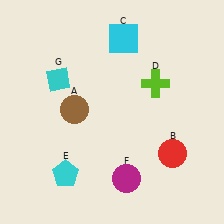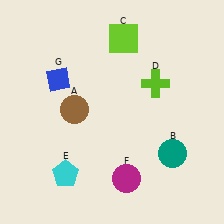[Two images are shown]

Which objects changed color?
B changed from red to teal. C changed from cyan to lime. G changed from cyan to blue.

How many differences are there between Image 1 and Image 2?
There are 3 differences between the two images.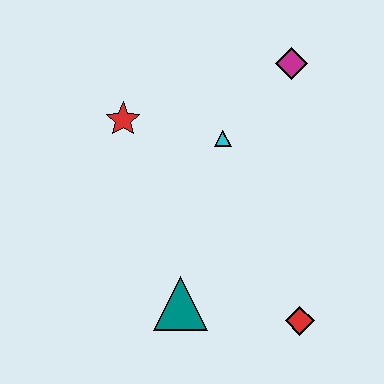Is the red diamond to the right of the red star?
Yes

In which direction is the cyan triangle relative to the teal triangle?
The cyan triangle is above the teal triangle.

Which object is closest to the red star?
The cyan triangle is closest to the red star.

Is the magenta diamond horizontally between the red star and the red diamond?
Yes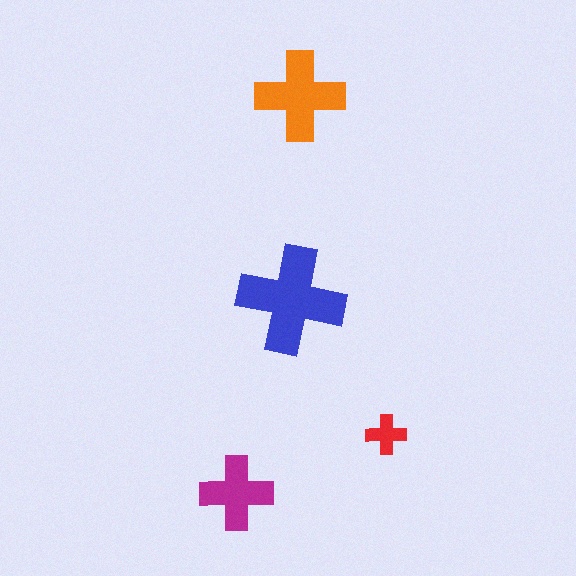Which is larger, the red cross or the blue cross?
The blue one.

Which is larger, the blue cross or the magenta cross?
The blue one.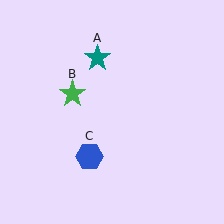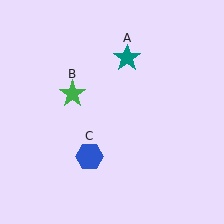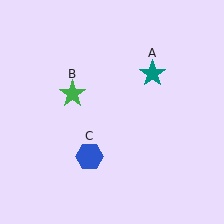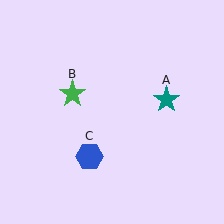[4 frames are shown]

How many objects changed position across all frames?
1 object changed position: teal star (object A).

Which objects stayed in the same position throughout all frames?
Green star (object B) and blue hexagon (object C) remained stationary.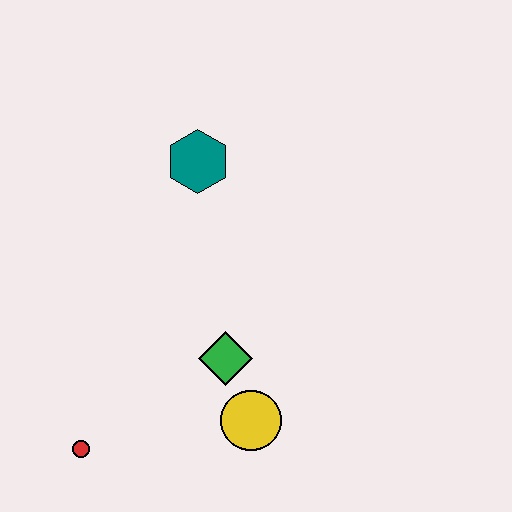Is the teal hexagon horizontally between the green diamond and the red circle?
Yes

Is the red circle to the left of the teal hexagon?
Yes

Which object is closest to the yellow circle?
The green diamond is closest to the yellow circle.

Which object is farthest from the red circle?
The teal hexagon is farthest from the red circle.